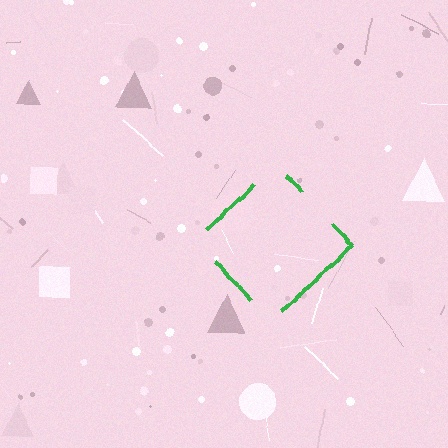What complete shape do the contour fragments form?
The contour fragments form a diamond.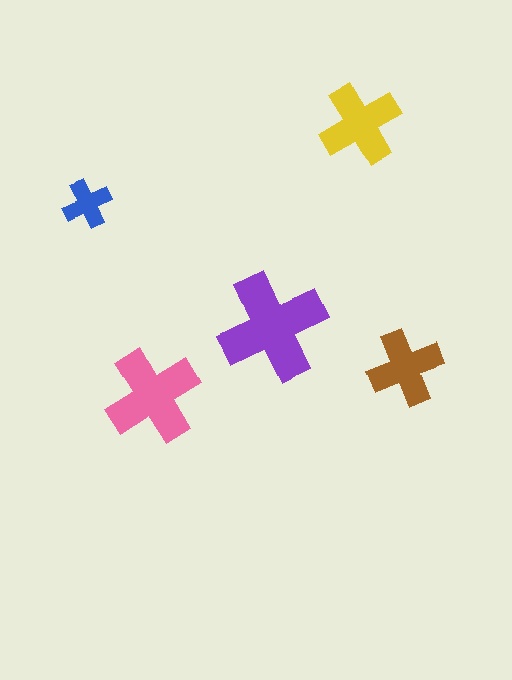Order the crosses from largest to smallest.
the purple one, the pink one, the yellow one, the brown one, the blue one.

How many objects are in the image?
There are 5 objects in the image.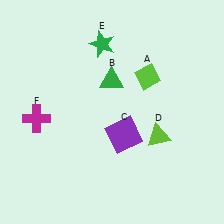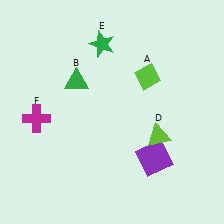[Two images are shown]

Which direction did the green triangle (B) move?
The green triangle (B) moved left.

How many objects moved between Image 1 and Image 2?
2 objects moved between the two images.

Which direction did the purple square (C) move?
The purple square (C) moved right.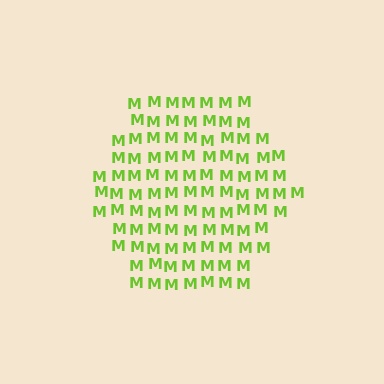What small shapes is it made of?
It is made of small letter M's.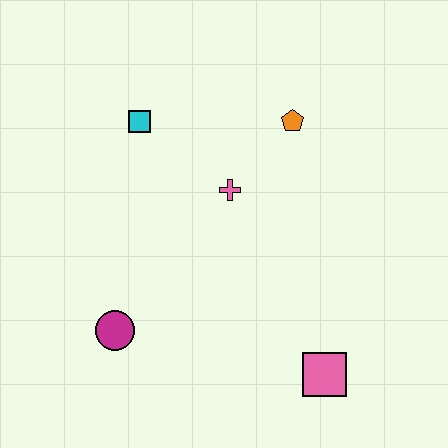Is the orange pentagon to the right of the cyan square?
Yes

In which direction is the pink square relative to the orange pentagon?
The pink square is below the orange pentagon.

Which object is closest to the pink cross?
The orange pentagon is closest to the pink cross.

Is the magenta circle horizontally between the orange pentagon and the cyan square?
No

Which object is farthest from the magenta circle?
The orange pentagon is farthest from the magenta circle.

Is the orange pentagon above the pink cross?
Yes